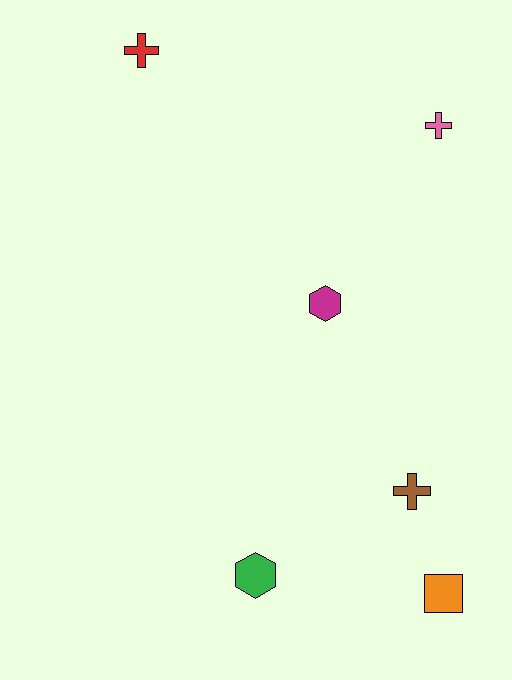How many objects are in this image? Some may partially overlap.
There are 6 objects.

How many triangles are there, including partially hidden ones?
There are no triangles.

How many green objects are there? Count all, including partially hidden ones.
There is 1 green object.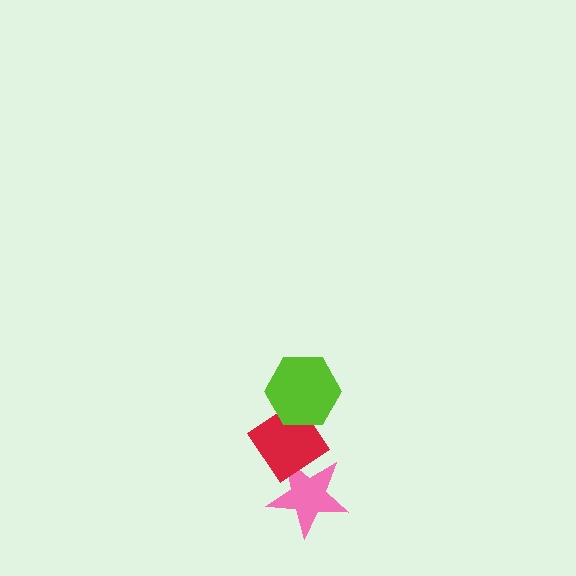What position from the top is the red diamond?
The red diamond is 2nd from the top.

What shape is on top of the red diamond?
The lime hexagon is on top of the red diamond.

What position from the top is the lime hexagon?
The lime hexagon is 1st from the top.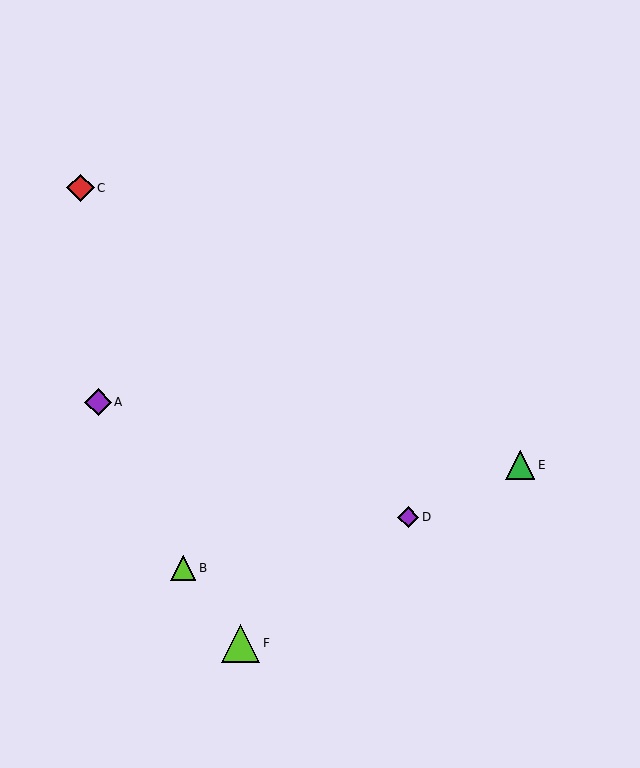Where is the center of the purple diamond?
The center of the purple diamond is at (408, 517).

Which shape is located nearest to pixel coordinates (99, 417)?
The purple diamond (labeled A) at (98, 402) is nearest to that location.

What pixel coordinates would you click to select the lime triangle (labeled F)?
Click at (241, 643) to select the lime triangle F.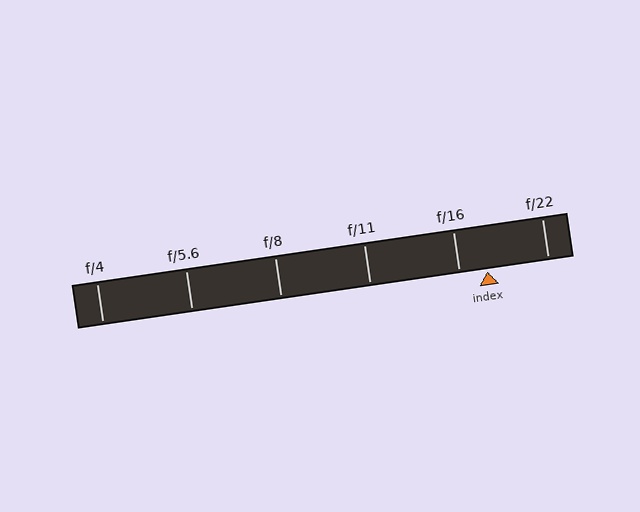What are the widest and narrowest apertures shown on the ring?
The widest aperture shown is f/4 and the narrowest is f/22.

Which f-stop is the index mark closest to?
The index mark is closest to f/16.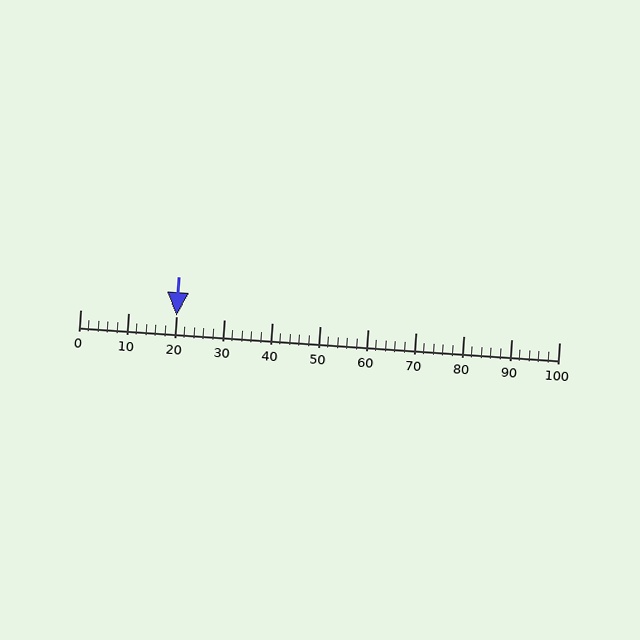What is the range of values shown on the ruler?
The ruler shows values from 0 to 100.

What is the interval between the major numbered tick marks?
The major tick marks are spaced 10 units apart.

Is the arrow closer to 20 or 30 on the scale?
The arrow is closer to 20.